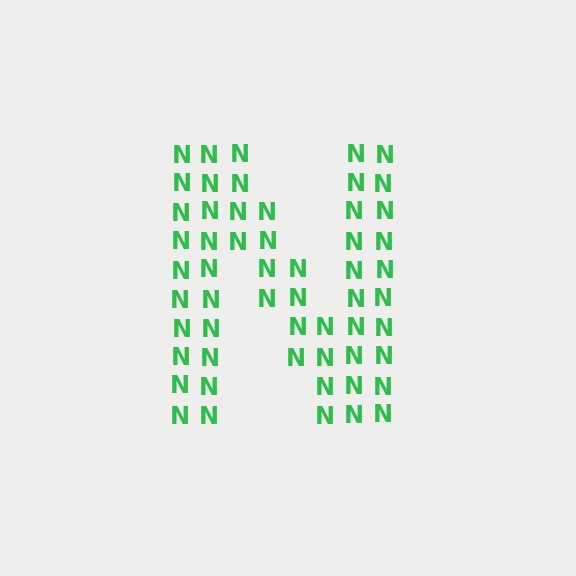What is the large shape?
The large shape is the letter N.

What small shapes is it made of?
It is made of small letter N's.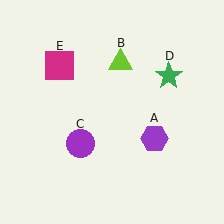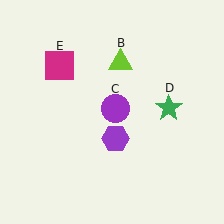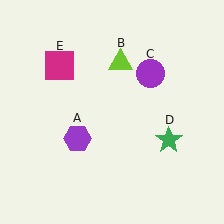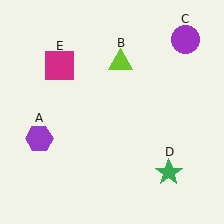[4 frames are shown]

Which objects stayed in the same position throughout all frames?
Lime triangle (object B) and magenta square (object E) remained stationary.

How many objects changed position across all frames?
3 objects changed position: purple hexagon (object A), purple circle (object C), green star (object D).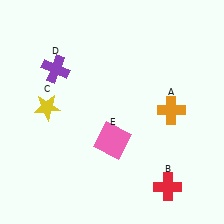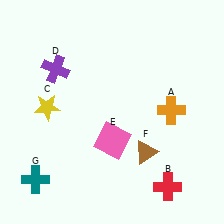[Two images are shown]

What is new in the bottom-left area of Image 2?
A teal cross (G) was added in the bottom-left area of Image 2.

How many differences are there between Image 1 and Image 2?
There are 2 differences between the two images.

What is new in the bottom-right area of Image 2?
A brown triangle (F) was added in the bottom-right area of Image 2.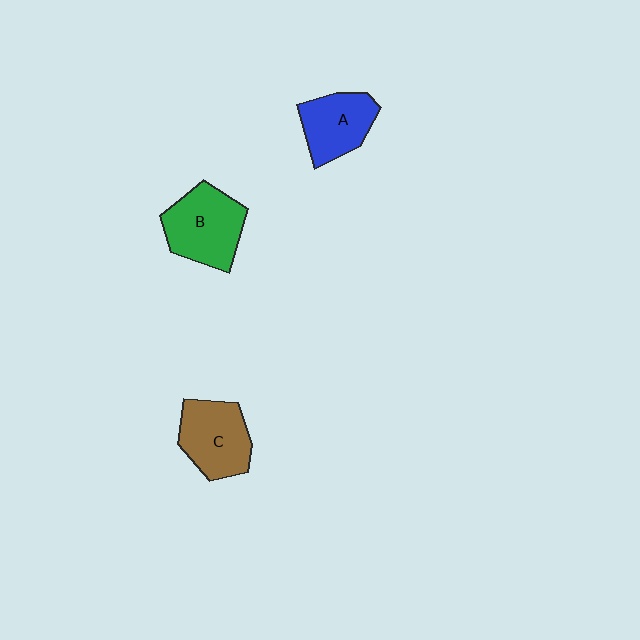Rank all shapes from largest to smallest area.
From largest to smallest: B (green), C (brown), A (blue).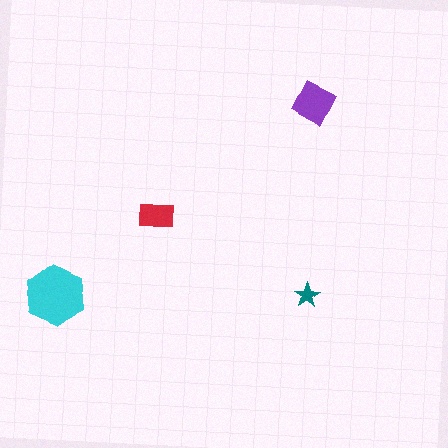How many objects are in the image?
There are 4 objects in the image.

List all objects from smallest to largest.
The teal star, the red rectangle, the purple diamond, the cyan hexagon.